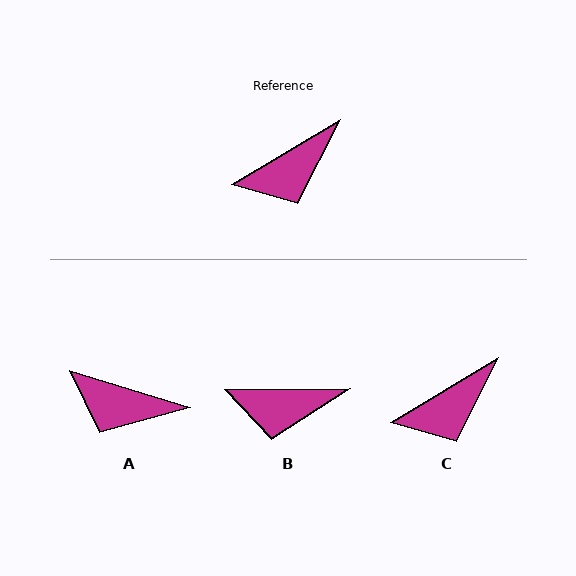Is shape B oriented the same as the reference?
No, it is off by about 31 degrees.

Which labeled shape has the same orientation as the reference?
C.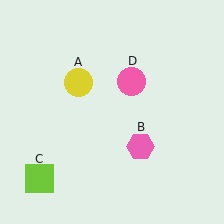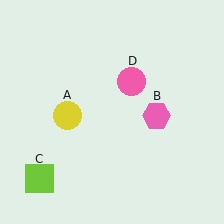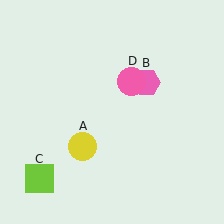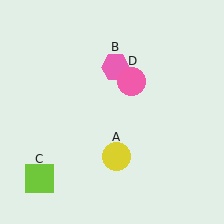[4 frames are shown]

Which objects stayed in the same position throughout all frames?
Lime square (object C) and pink circle (object D) remained stationary.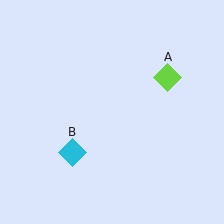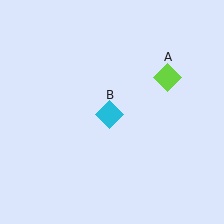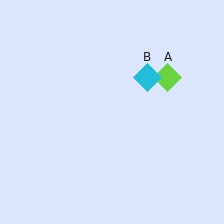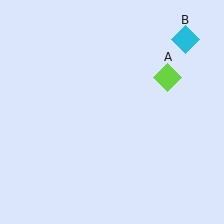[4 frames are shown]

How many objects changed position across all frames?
1 object changed position: cyan diamond (object B).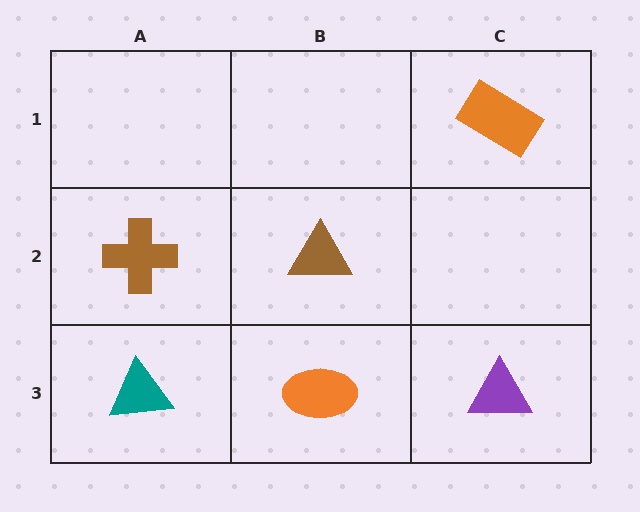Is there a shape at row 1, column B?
No, that cell is empty.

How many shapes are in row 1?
1 shape.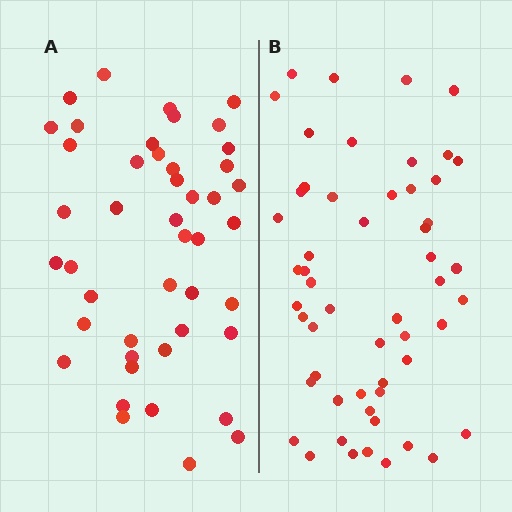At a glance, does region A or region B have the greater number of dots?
Region B (the right region) has more dots.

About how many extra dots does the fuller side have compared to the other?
Region B has roughly 8 or so more dots than region A.